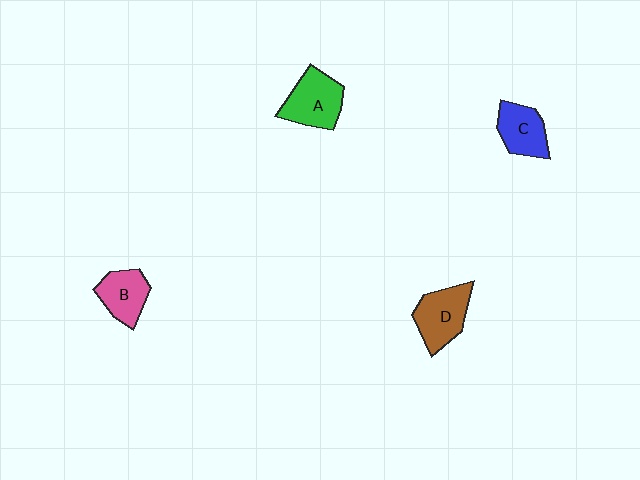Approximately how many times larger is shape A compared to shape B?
Approximately 1.3 times.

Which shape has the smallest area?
Shape B (pink).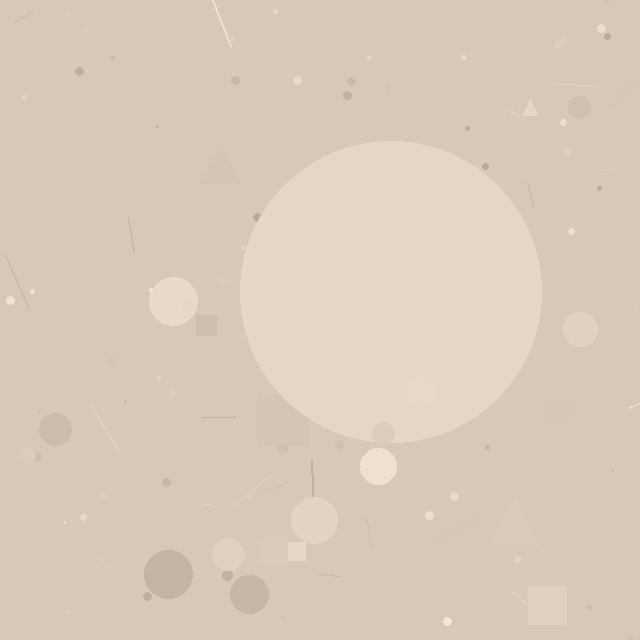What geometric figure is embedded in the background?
A circle is embedded in the background.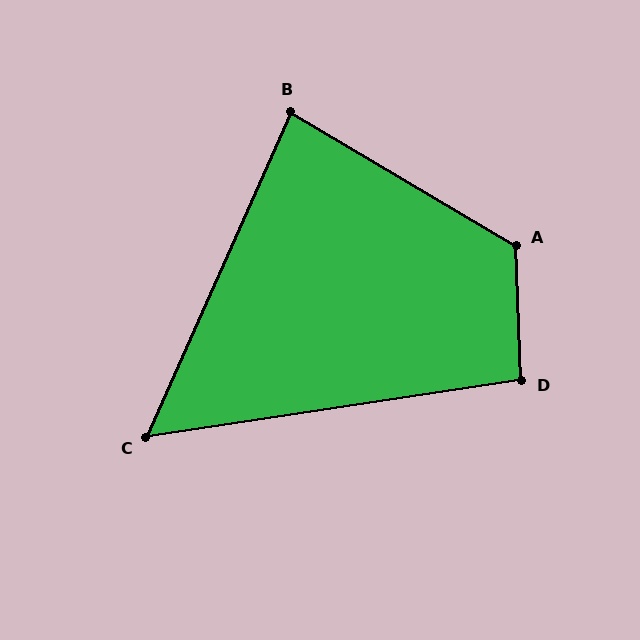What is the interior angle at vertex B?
Approximately 83 degrees (acute).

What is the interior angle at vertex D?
Approximately 97 degrees (obtuse).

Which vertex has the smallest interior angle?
C, at approximately 57 degrees.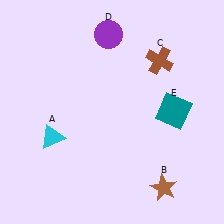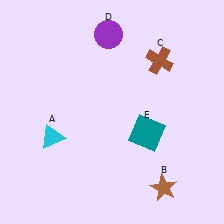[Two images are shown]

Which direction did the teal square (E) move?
The teal square (E) moved left.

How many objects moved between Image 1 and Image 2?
1 object moved between the two images.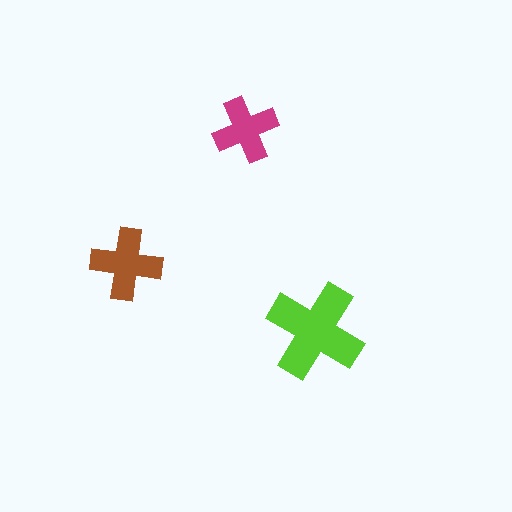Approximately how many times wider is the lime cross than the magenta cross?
About 1.5 times wider.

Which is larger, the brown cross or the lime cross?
The lime one.